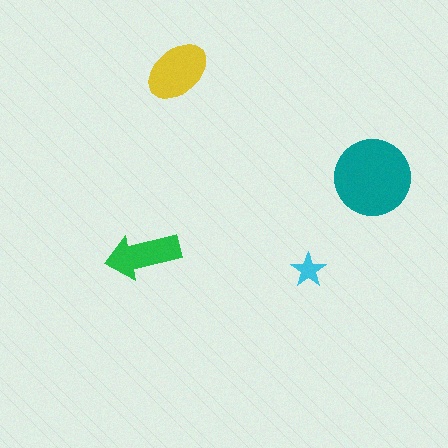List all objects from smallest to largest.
The cyan star, the green arrow, the yellow ellipse, the teal circle.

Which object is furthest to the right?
The teal circle is rightmost.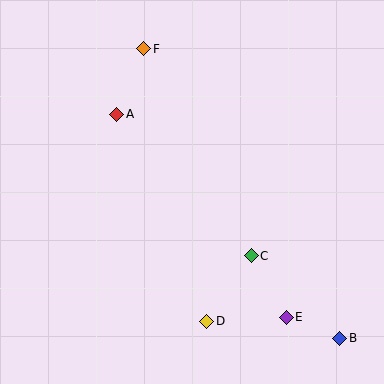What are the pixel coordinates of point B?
Point B is at (340, 338).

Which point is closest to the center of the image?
Point C at (251, 256) is closest to the center.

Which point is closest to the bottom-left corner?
Point D is closest to the bottom-left corner.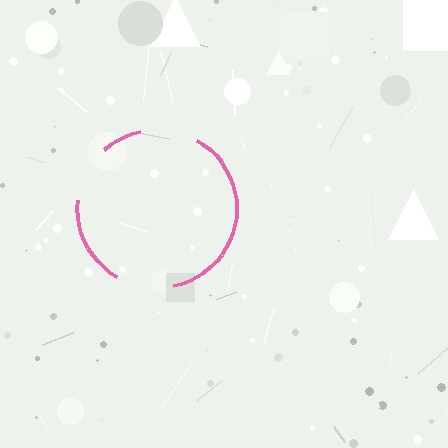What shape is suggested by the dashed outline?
The dashed outline suggests a circle.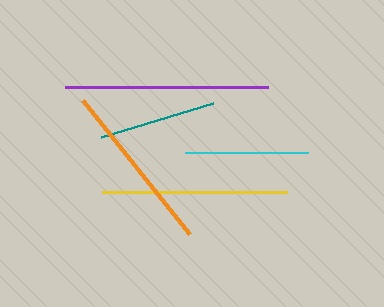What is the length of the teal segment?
The teal segment is approximately 118 pixels long.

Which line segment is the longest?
The purple line is the longest at approximately 204 pixels.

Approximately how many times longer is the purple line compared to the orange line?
The purple line is approximately 1.2 times the length of the orange line.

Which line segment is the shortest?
The teal line is the shortest at approximately 118 pixels.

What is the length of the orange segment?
The orange segment is approximately 171 pixels long.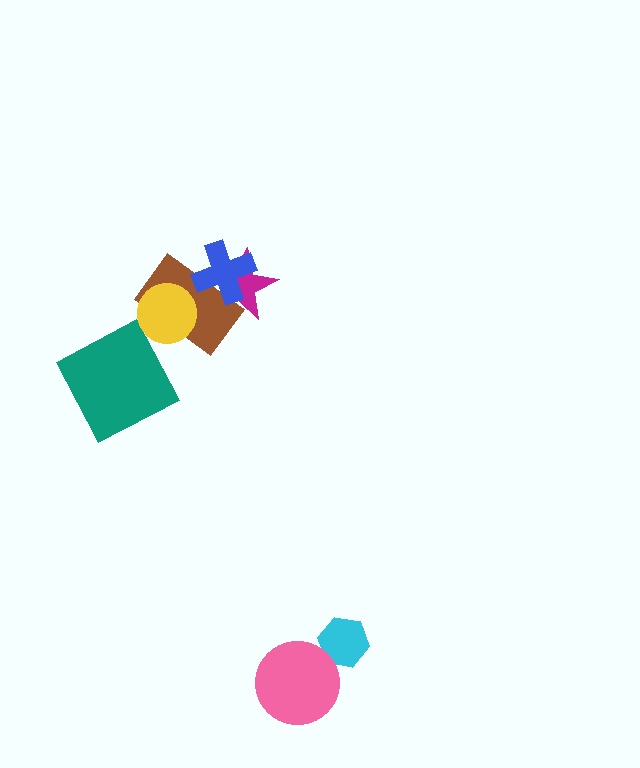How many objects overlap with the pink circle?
1 object overlaps with the pink circle.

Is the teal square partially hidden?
No, no other shape covers it.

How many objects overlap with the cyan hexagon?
1 object overlaps with the cyan hexagon.